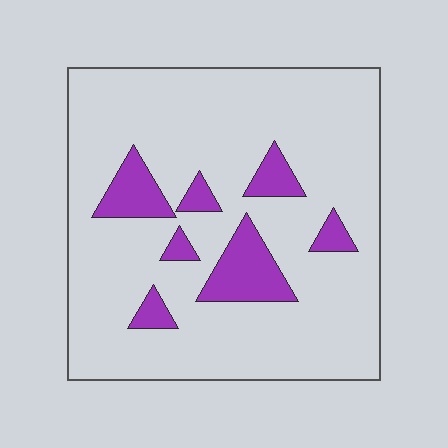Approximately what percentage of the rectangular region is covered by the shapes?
Approximately 15%.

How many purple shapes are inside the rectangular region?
7.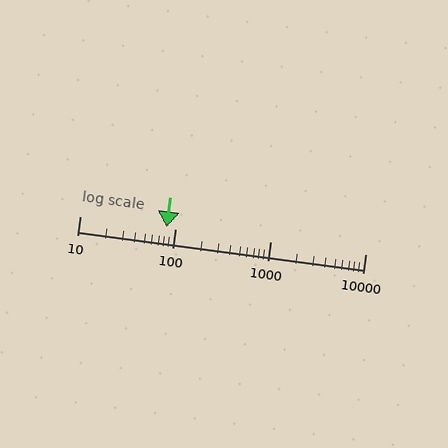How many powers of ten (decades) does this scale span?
The scale spans 3 decades, from 10 to 10000.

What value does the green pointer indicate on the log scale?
The pointer indicates approximately 81.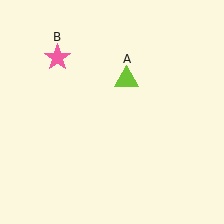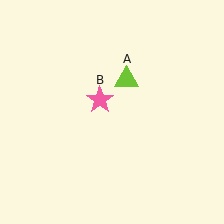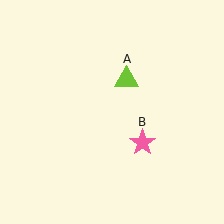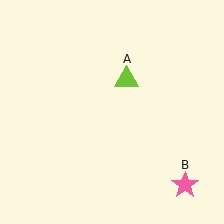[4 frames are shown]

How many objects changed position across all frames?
1 object changed position: pink star (object B).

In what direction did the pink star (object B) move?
The pink star (object B) moved down and to the right.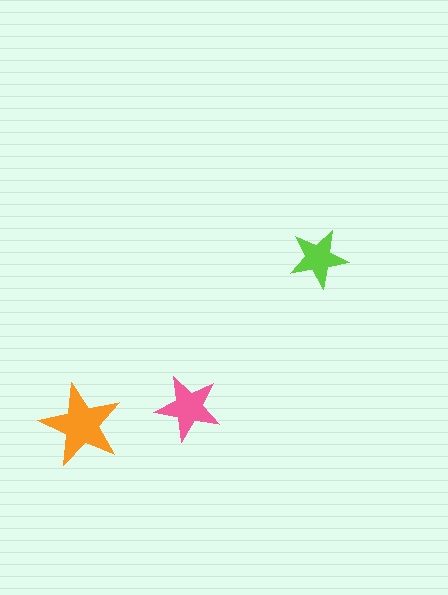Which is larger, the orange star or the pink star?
The orange one.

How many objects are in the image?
There are 3 objects in the image.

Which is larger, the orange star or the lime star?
The orange one.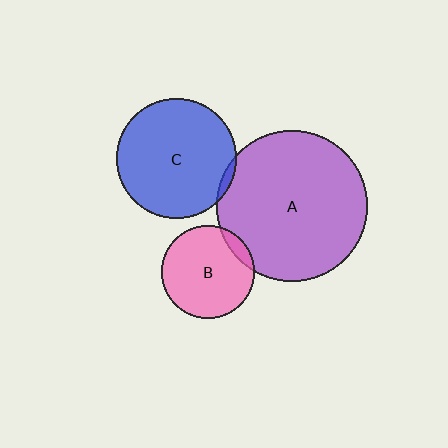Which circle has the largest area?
Circle A (purple).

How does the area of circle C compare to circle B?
Approximately 1.6 times.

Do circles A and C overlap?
Yes.